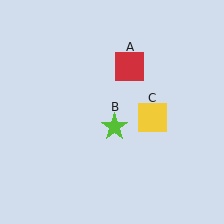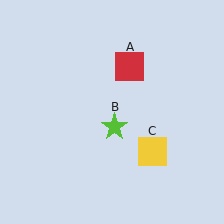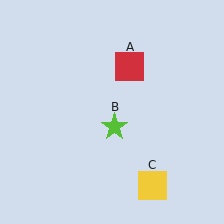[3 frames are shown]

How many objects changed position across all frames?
1 object changed position: yellow square (object C).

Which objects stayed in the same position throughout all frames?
Red square (object A) and lime star (object B) remained stationary.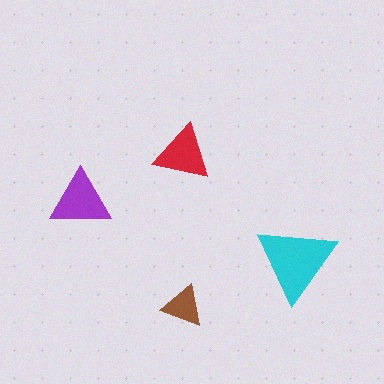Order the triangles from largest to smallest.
the cyan one, the purple one, the red one, the brown one.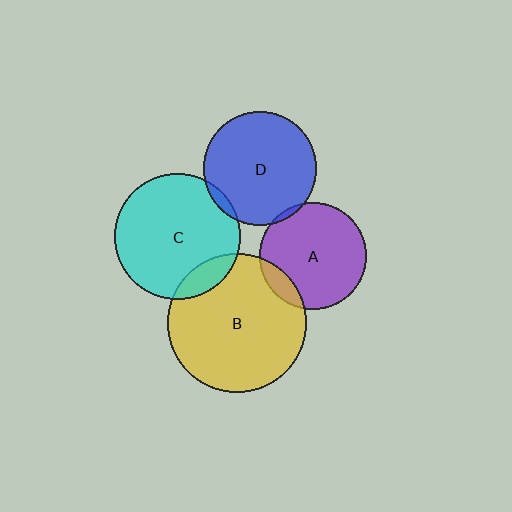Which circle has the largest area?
Circle B (yellow).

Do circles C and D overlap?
Yes.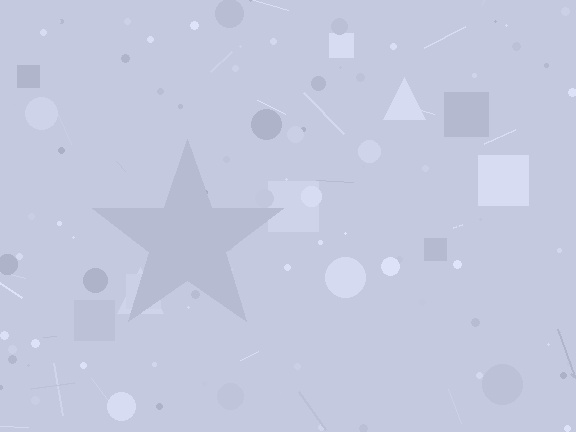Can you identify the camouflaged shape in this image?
The camouflaged shape is a star.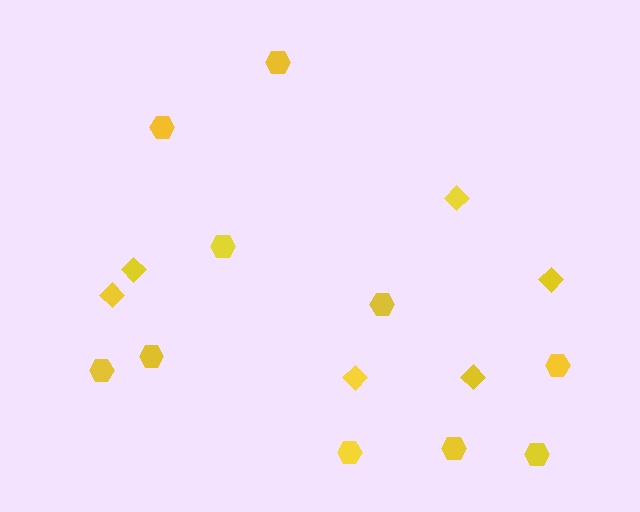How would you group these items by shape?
There are 2 groups: one group of hexagons (10) and one group of diamonds (6).